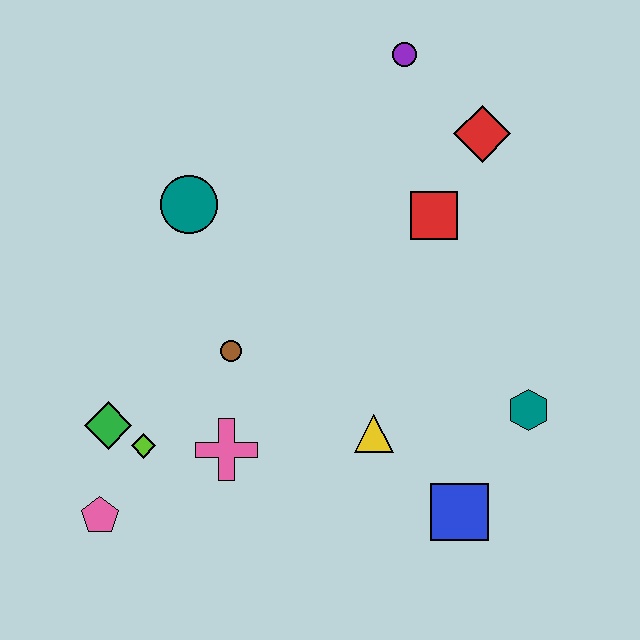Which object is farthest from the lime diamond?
The purple circle is farthest from the lime diamond.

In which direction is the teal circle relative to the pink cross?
The teal circle is above the pink cross.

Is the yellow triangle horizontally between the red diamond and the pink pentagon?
Yes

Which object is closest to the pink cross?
The lime diamond is closest to the pink cross.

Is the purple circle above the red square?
Yes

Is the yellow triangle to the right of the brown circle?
Yes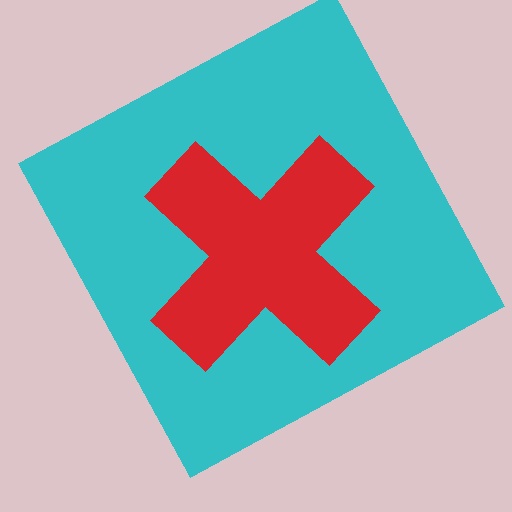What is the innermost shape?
The red cross.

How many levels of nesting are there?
2.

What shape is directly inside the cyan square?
The red cross.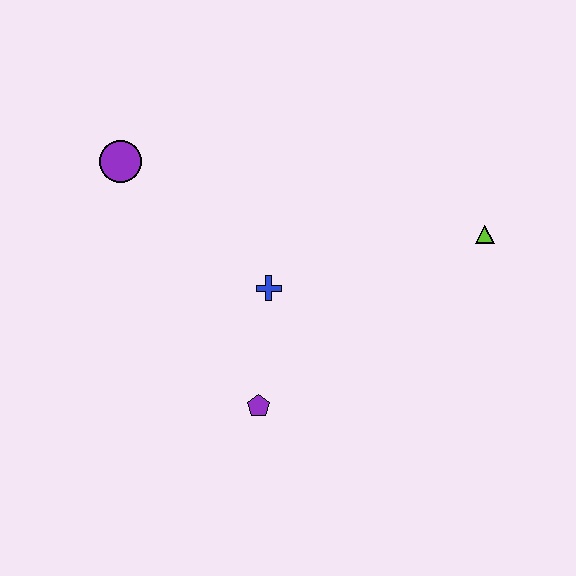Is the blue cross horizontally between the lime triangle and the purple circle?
Yes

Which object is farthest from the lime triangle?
The purple circle is farthest from the lime triangle.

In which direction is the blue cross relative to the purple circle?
The blue cross is to the right of the purple circle.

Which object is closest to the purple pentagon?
The blue cross is closest to the purple pentagon.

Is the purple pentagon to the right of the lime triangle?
No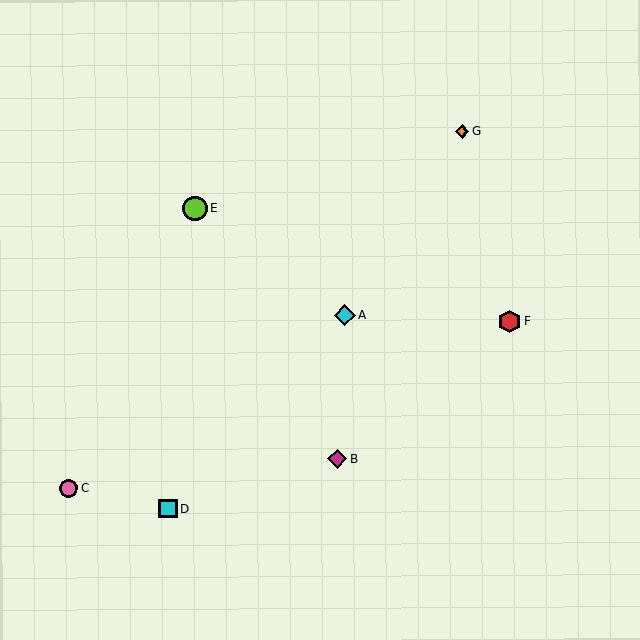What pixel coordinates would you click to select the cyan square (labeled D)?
Click at (168, 509) to select the cyan square D.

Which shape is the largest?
The lime circle (labeled E) is the largest.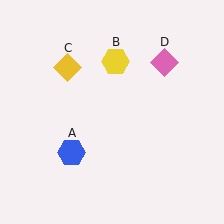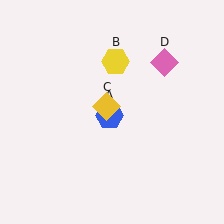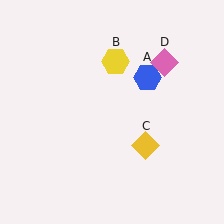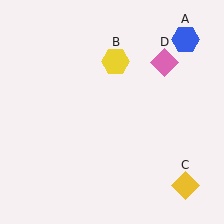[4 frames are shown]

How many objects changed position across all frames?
2 objects changed position: blue hexagon (object A), yellow diamond (object C).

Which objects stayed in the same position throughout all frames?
Yellow hexagon (object B) and pink diamond (object D) remained stationary.